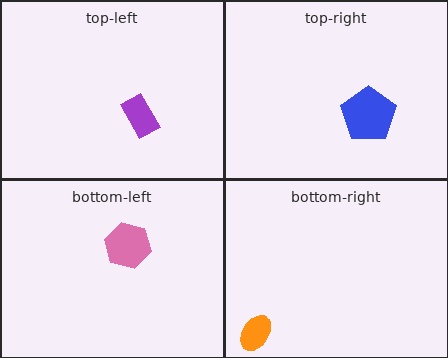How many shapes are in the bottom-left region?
1.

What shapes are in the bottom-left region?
The pink hexagon.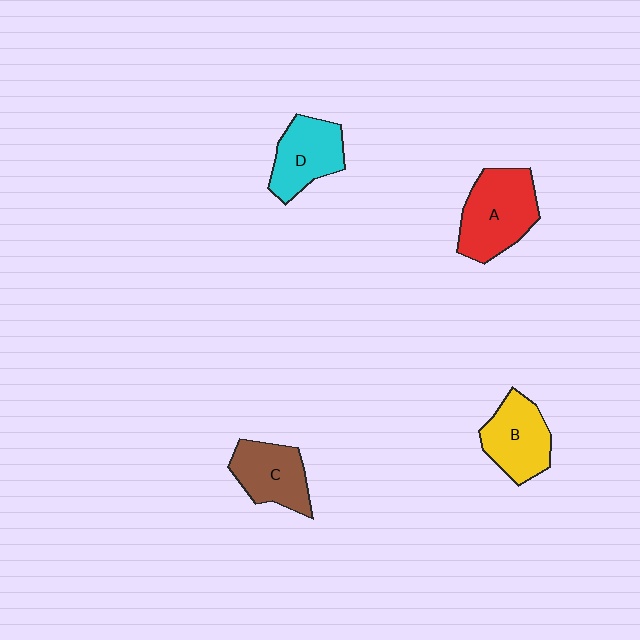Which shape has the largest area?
Shape A (red).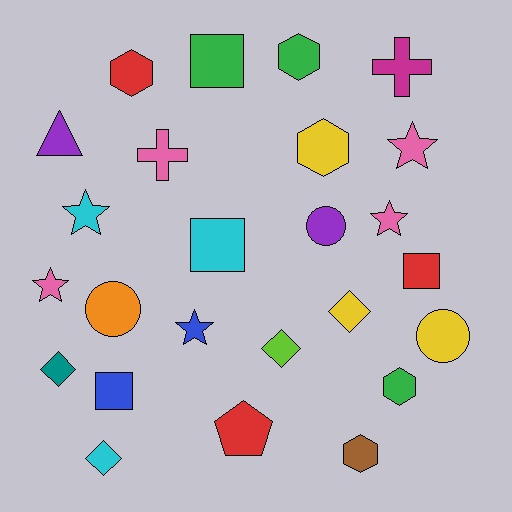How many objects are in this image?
There are 25 objects.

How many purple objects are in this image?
There are 2 purple objects.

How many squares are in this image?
There are 4 squares.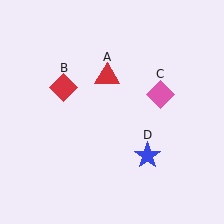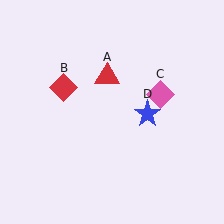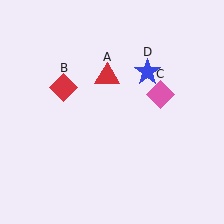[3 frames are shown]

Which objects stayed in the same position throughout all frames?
Red triangle (object A) and red diamond (object B) and pink diamond (object C) remained stationary.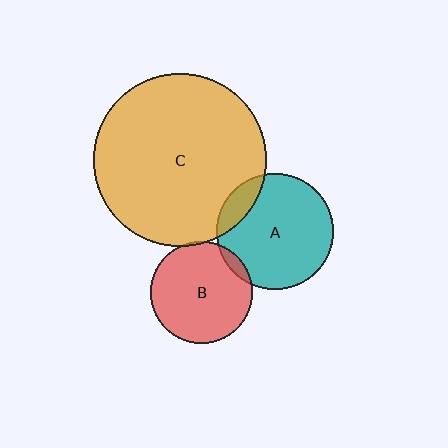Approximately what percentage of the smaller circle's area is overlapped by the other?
Approximately 15%.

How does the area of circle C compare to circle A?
Approximately 2.2 times.